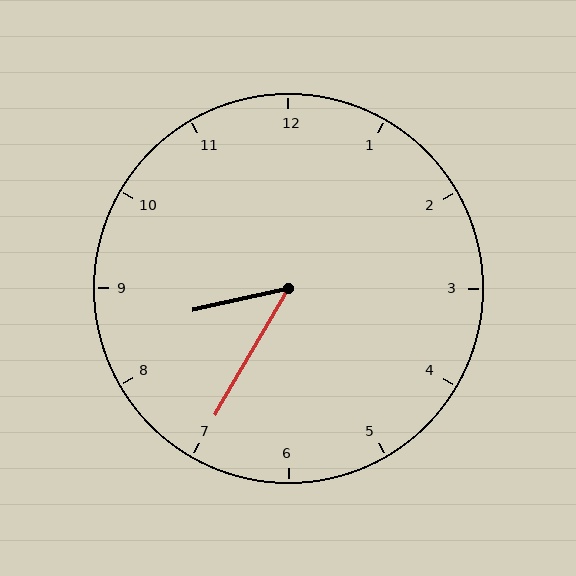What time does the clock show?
8:35.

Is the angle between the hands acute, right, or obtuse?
It is acute.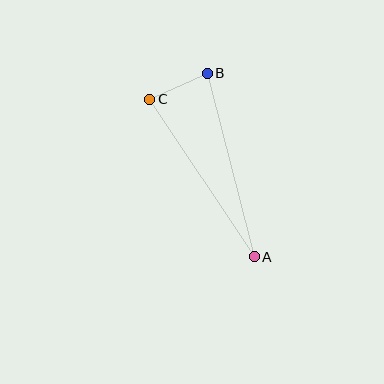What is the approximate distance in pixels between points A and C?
The distance between A and C is approximately 189 pixels.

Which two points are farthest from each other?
Points A and B are farthest from each other.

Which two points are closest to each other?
Points B and C are closest to each other.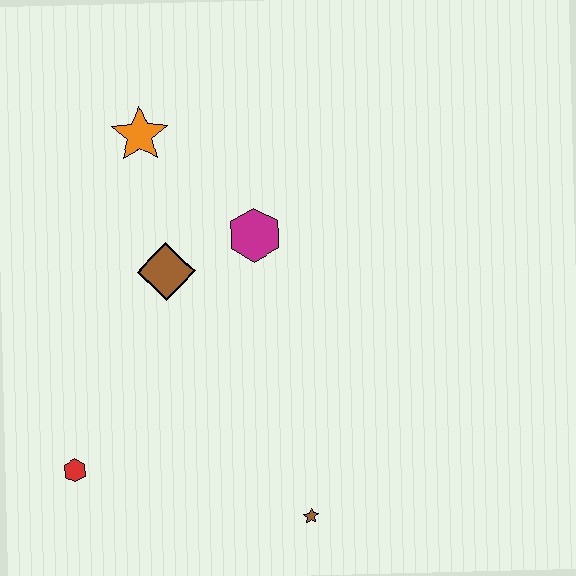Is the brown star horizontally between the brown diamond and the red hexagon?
No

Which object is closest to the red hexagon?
The brown diamond is closest to the red hexagon.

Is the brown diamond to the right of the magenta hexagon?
No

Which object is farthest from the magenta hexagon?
The red hexagon is farthest from the magenta hexagon.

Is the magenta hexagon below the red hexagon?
No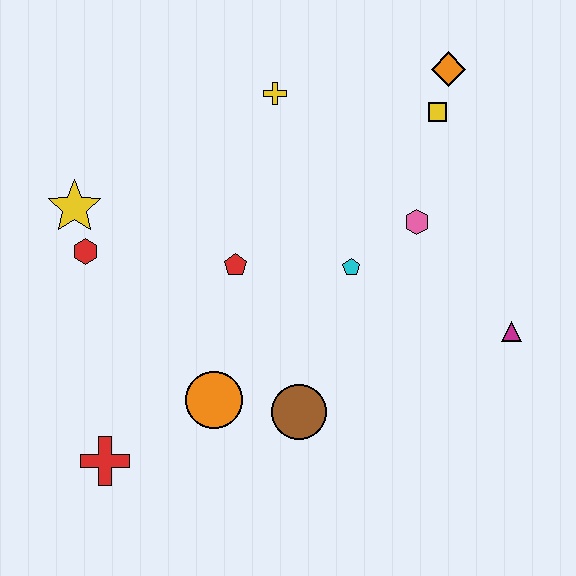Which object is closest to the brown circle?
The orange circle is closest to the brown circle.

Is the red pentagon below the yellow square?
Yes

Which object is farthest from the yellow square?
The red cross is farthest from the yellow square.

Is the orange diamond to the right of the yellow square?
Yes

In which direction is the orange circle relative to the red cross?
The orange circle is to the right of the red cross.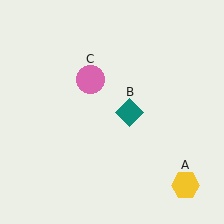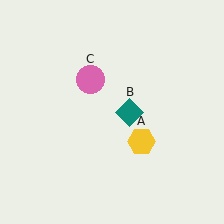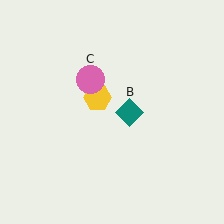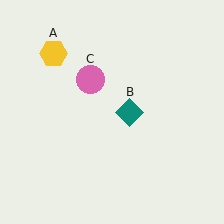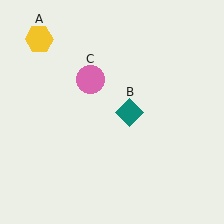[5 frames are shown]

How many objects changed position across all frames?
1 object changed position: yellow hexagon (object A).